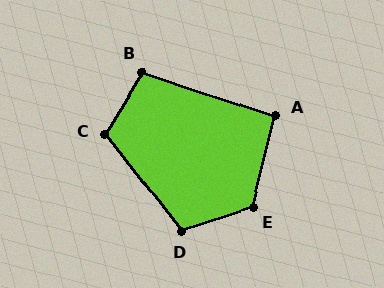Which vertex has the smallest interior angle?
A, at approximately 95 degrees.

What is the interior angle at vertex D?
Approximately 110 degrees (obtuse).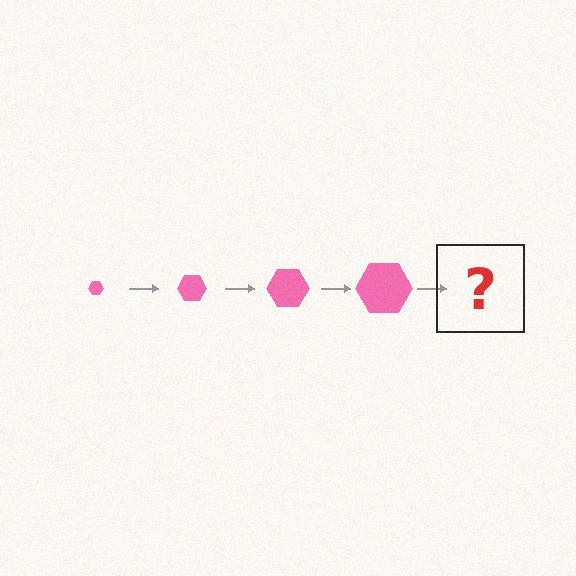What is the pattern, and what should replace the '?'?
The pattern is that the hexagon gets progressively larger each step. The '?' should be a pink hexagon, larger than the previous one.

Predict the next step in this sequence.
The next step is a pink hexagon, larger than the previous one.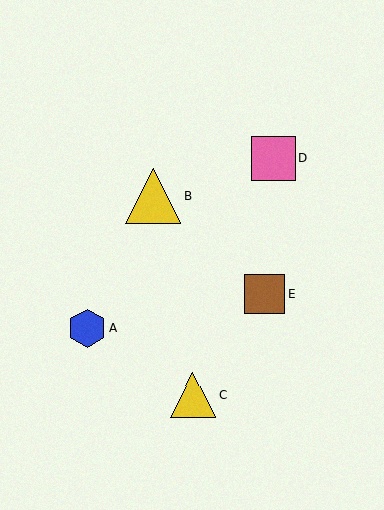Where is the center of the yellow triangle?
The center of the yellow triangle is at (153, 196).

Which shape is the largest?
The yellow triangle (labeled B) is the largest.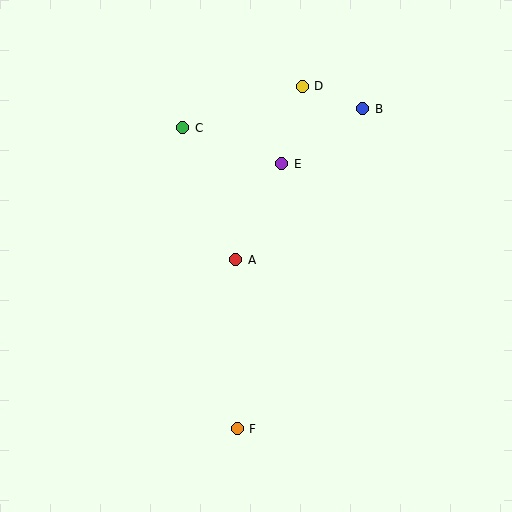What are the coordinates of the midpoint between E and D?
The midpoint between E and D is at (292, 125).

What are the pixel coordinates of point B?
Point B is at (363, 109).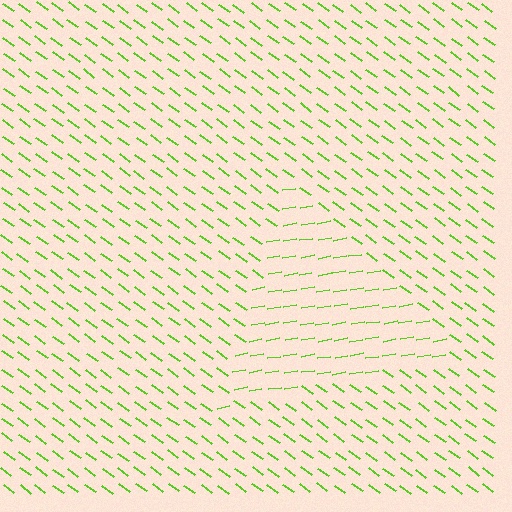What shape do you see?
I see a triangle.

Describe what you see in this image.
The image is filled with small lime line segments. A triangle region in the image has lines oriented differently from the surrounding lines, creating a visible texture boundary.